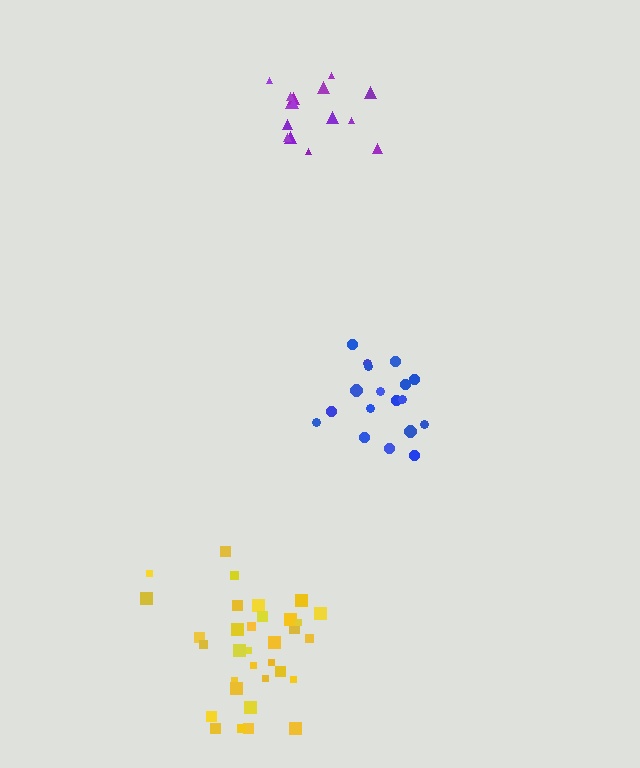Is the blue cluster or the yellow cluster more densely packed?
Blue.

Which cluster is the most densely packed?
Blue.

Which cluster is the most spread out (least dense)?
Purple.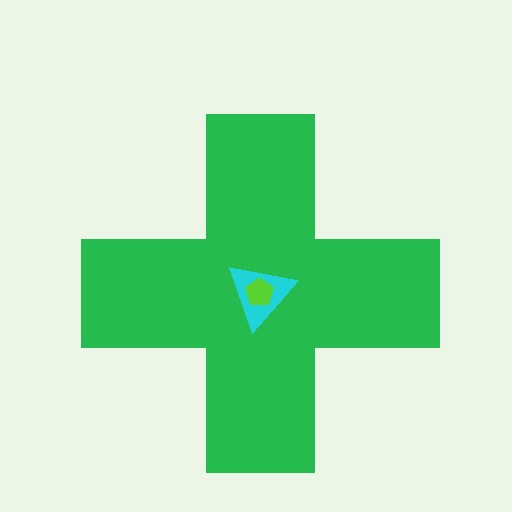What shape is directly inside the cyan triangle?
The lime pentagon.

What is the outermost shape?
The green cross.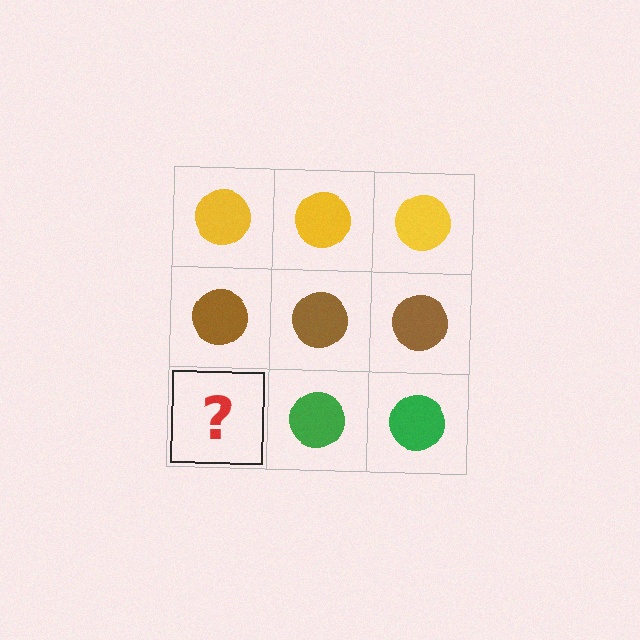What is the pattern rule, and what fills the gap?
The rule is that each row has a consistent color. The gap should be filled with a green circle.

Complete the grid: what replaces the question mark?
The question mark should be replaced with a green circle.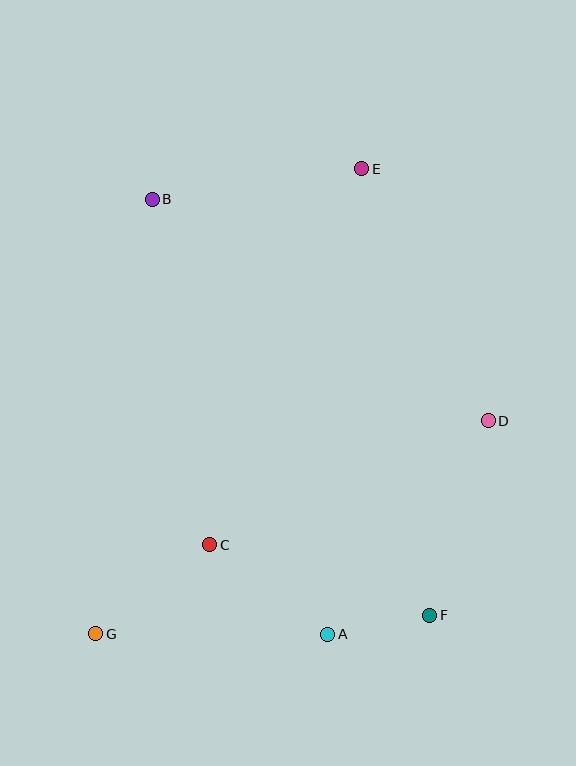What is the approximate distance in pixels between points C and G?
The distance between C and G is approximately 145 pixels.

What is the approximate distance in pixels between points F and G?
The distance between F and G is approximately 335 pixels.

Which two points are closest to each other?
Points A and F are closest to each other.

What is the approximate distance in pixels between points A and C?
The distance between A and C is approximately 148 pixels.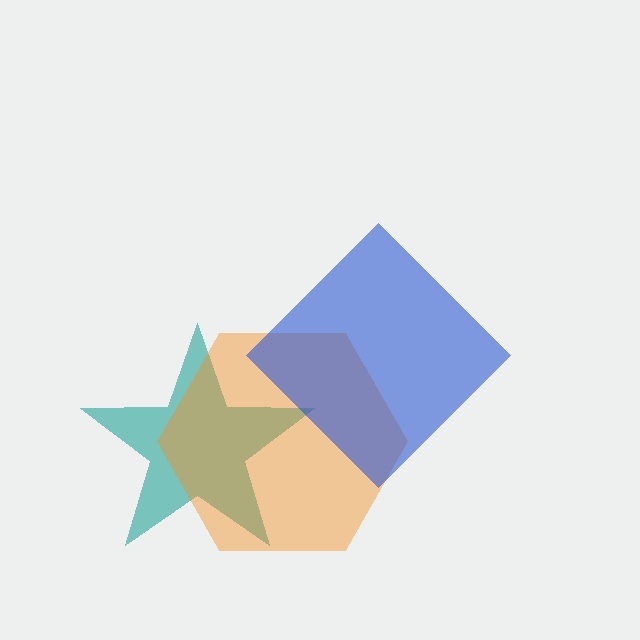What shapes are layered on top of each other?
The layered shapes are: a teal star, an orange hexagon, a blue diamond.